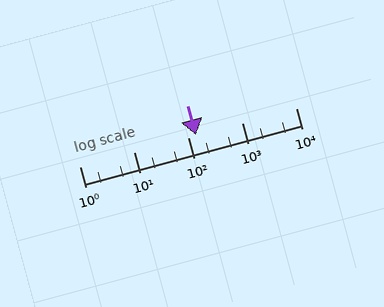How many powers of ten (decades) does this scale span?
The scale spans 4 decades, from 1 to 10000.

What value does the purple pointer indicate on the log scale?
The pointer indicates approximately 140.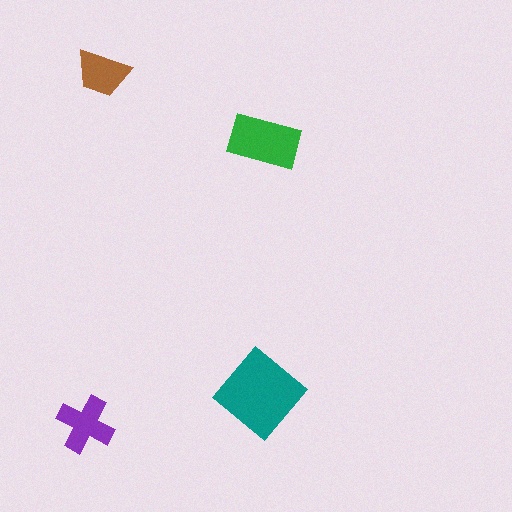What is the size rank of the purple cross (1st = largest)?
3rd.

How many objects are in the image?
There are 4 objects in the image.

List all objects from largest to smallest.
The teal diamond, the green rectangle, the purple cross, the brown trapezoid.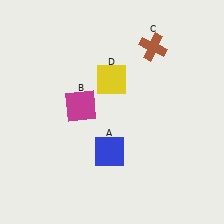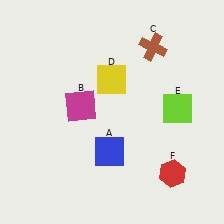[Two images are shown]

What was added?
A lime square (E), a red hexagon (F) were added in Image 2.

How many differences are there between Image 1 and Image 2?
There are 2 differences between the two images.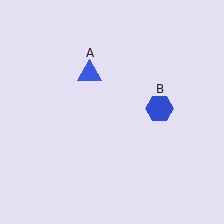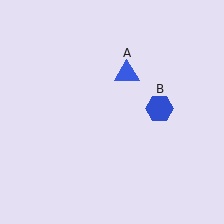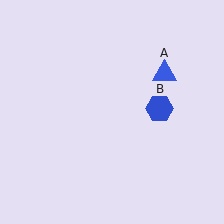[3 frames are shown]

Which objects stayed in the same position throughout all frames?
Blue hexagon (object B) remained stationary.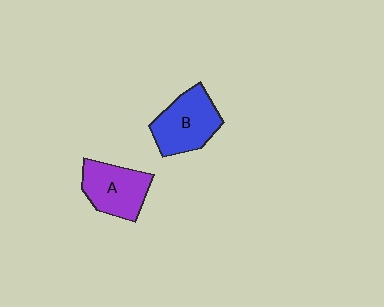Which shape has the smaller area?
Shape A (purple).